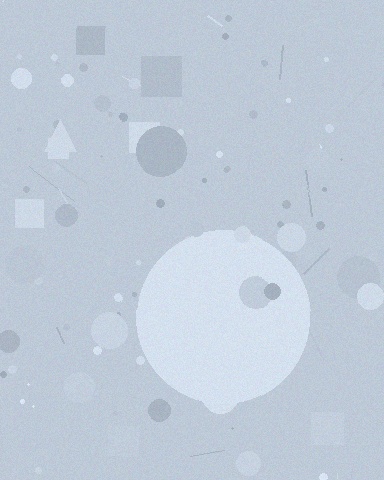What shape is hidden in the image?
A circle is hidden in the image.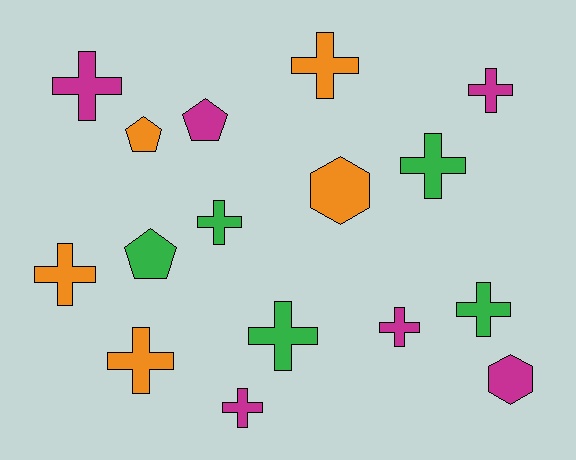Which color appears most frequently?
Magenta, with 6 objects.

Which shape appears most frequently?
Cross, with 11 objects.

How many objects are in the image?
There are 16 objects.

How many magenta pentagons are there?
There is 1 magenta pentagon.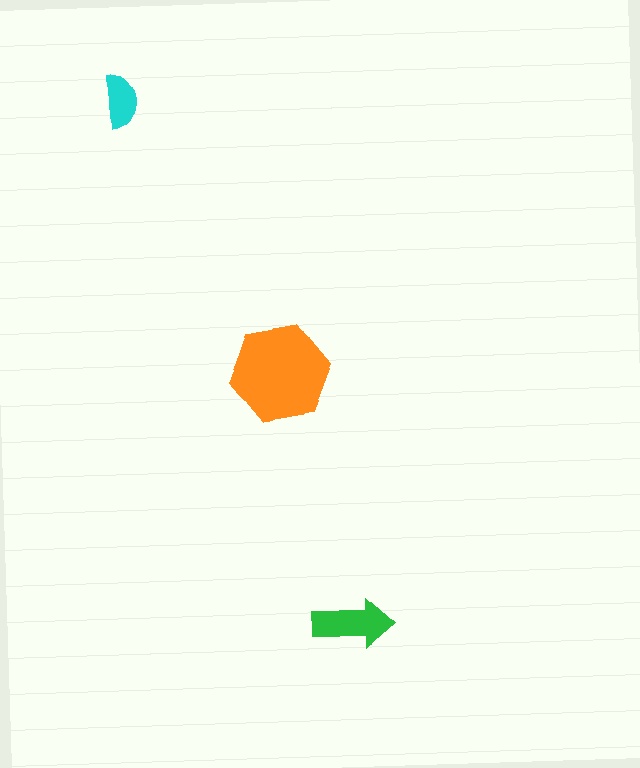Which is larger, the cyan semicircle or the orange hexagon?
The orange hexagon.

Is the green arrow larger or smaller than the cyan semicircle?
Larger.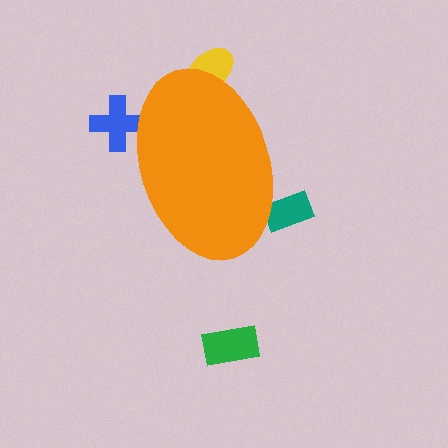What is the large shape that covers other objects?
An orange ellipse.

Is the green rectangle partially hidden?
No, the green rectangle is fully visible.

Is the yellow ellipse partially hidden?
Yes, the yellow ellipse is partially hidden behind the orange ellipse.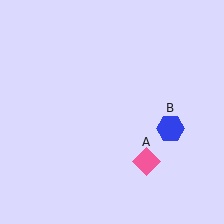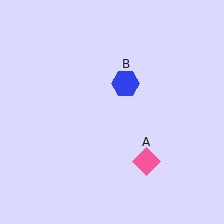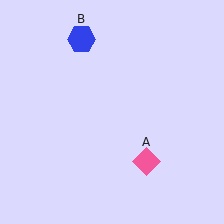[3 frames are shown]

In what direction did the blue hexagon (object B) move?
The blue hexagon (object B) moved up and to the left.